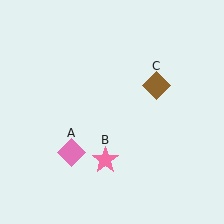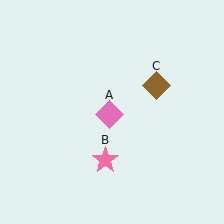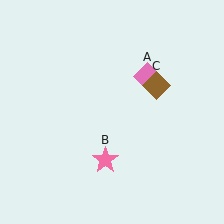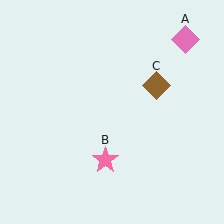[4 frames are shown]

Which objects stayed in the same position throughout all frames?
Pink star (object B) and brown diamond (object C) remained stationary.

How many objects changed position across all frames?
1 object changed position: pink diamond (object A).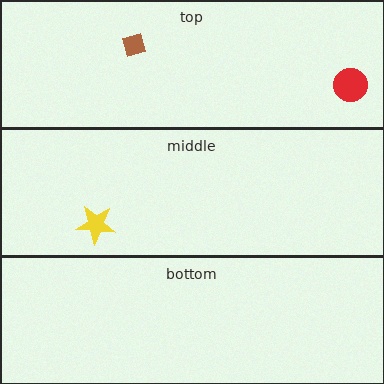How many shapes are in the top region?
2.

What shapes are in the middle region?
The yellow star.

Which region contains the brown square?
The top region.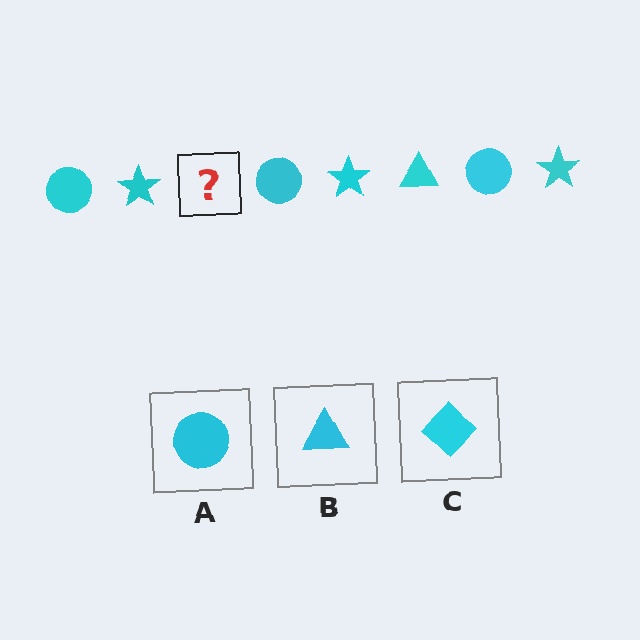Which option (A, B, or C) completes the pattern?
B.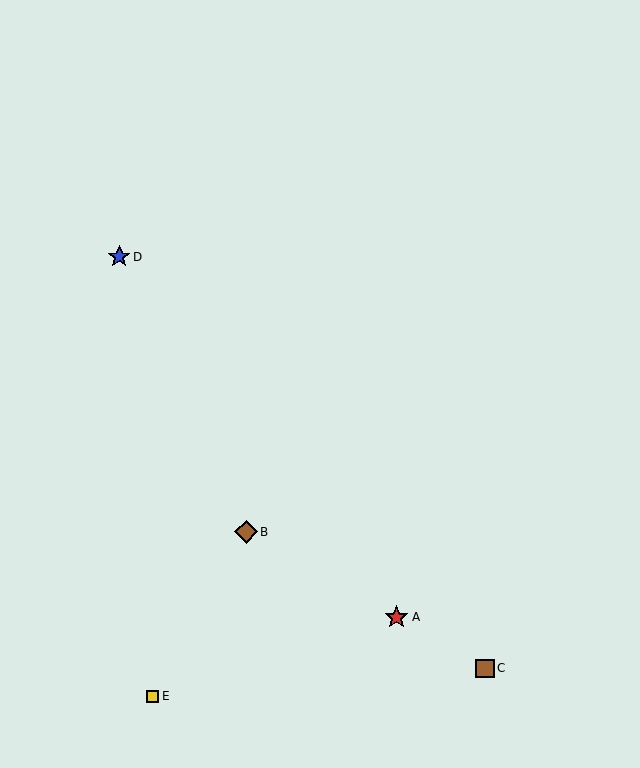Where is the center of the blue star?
The center of the blue star is at (119, 257).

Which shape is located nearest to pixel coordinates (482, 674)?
The brown square (labeled C) at (485, 668) is nearest to that location.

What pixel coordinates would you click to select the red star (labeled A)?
Click at (397, 617) to select the red star A.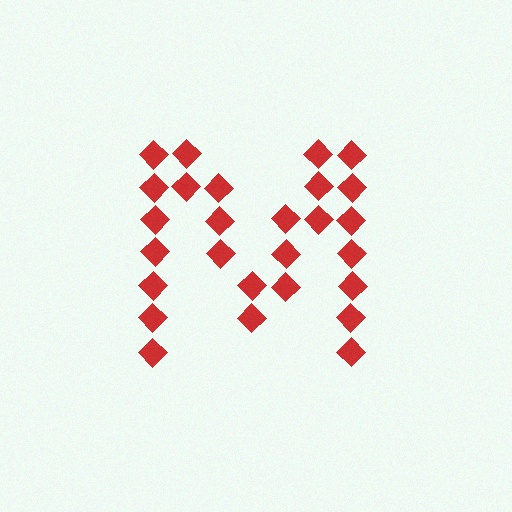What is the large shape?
The large shape is the letter M.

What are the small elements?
The small elements are diamonds.